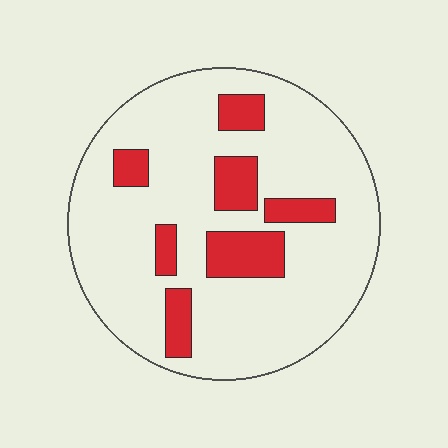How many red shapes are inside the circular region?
7.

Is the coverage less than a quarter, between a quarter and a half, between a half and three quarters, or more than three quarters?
Less than a quarter.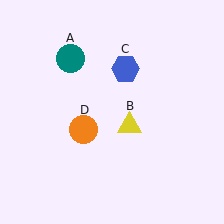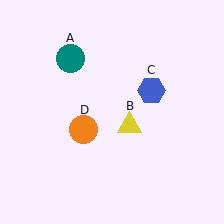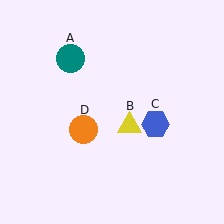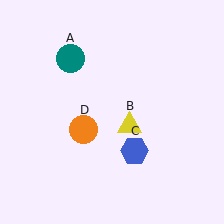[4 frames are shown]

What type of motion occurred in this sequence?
The blue hexagon (object C) rotated clockwise around the center of the scene.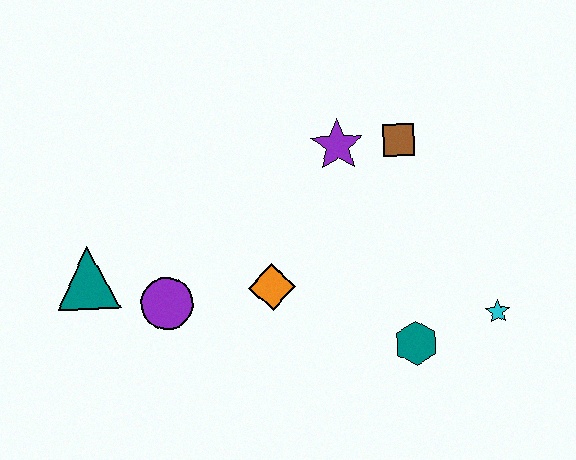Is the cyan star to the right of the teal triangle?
Yes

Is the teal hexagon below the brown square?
Yes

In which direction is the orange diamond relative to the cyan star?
The orange diamond is to the left of the cyan star.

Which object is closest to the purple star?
The brown square is closest to the purple star.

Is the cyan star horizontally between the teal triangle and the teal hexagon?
No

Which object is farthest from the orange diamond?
The cyan star is farthest from the orange diamond.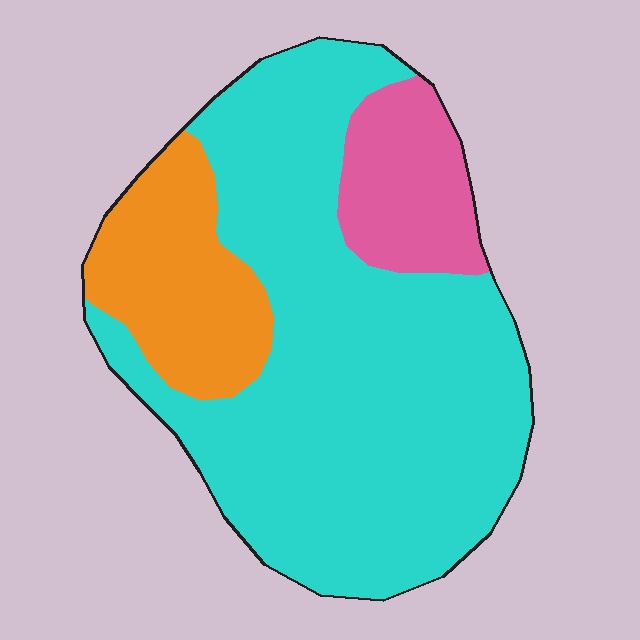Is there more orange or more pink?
Orange.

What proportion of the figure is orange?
Orange covers 18% of the figure.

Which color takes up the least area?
Pink, at roughly 15%.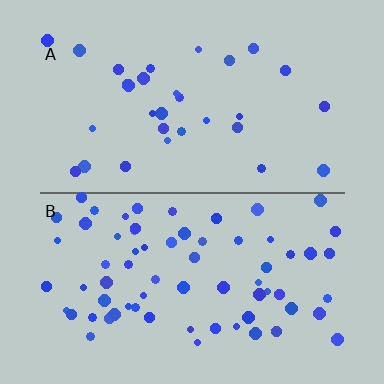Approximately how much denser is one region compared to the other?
Approximately 2.2× — region B over region A.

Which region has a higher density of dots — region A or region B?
B (the bottom).